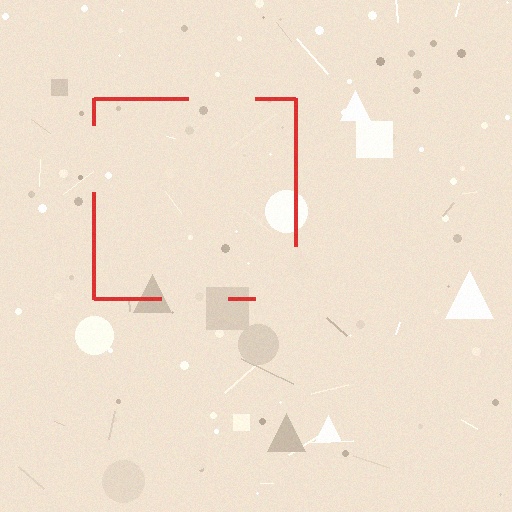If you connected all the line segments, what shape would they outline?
They would outline a square.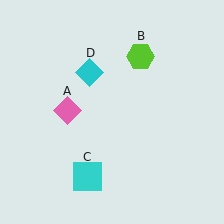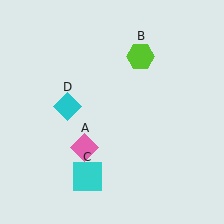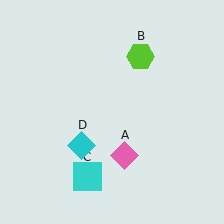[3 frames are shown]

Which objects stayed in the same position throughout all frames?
Lime hexagon (object B) and cyan square (object C) remained stationary.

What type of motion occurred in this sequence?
The pink diamond (object A), cyan diamond (object D) rotated counterclockwise around the center of the scene.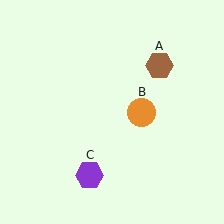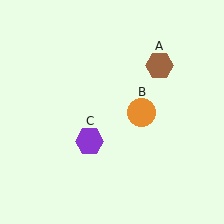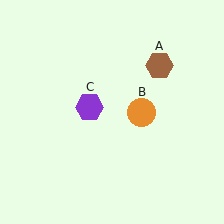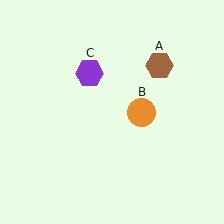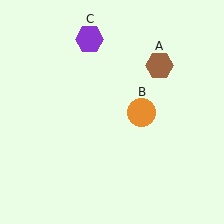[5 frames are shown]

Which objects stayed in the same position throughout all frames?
Brown hexagon (object A) and orange circle (object B) remained stationary.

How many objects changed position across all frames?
1 object changed position: purple hexagon (object C).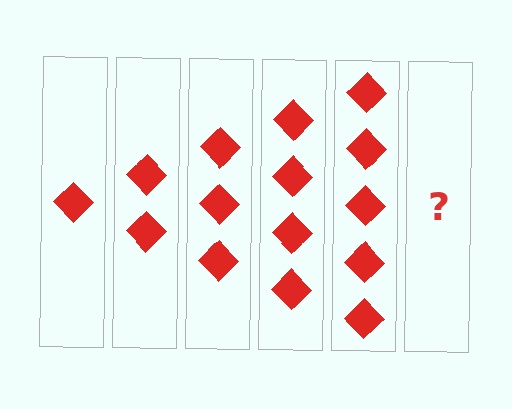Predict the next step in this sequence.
The next step is 6 diamonds.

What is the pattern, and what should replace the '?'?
The pattern is that each step adds one more diamond. The '?' should be 6 diamonds.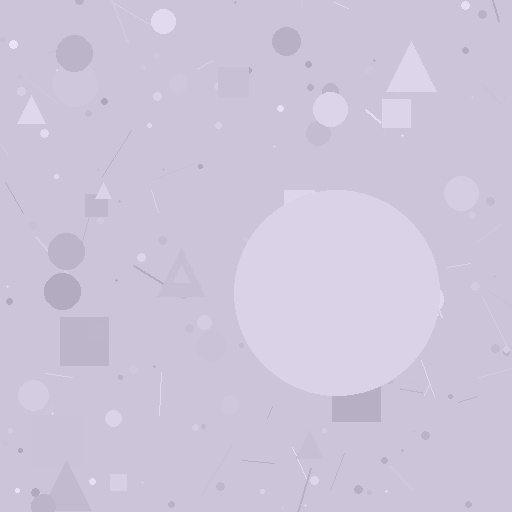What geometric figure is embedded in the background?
A circle is embedded in the background.